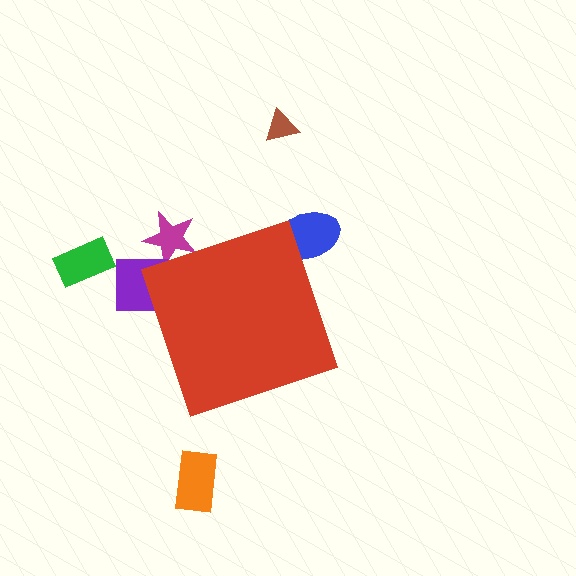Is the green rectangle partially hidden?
No, the green rectangle is fully visible.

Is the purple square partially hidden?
Yes, the purple square is partially hidden behind the red diamond.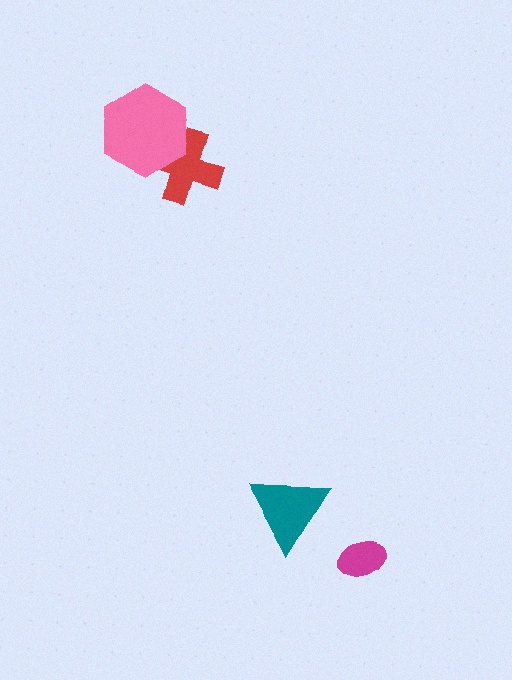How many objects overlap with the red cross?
1 object overlaps with the red cross.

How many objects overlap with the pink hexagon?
1 object overlaps with the pink hexagon.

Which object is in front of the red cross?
The pink hexagon is in front of the red cross.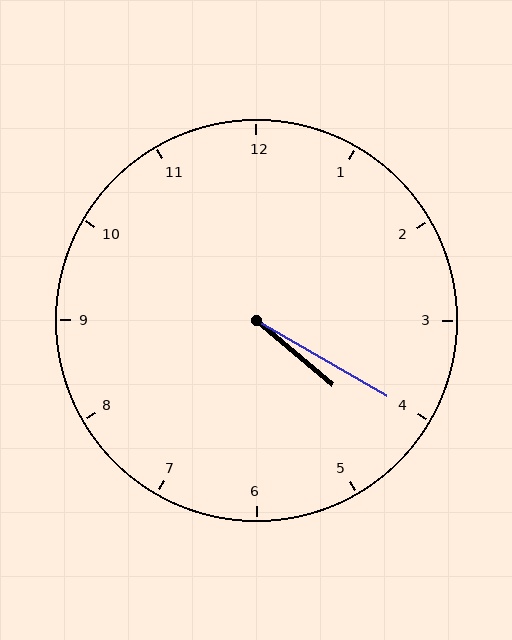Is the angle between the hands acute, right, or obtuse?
It is acute.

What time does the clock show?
4:20.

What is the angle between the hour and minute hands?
Approximately 10 degrees.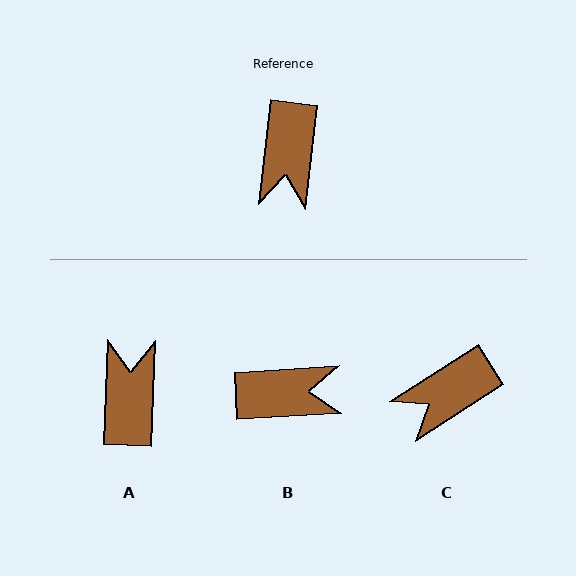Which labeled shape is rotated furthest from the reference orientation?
A, about 176 degrees away.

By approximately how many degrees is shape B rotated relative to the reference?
Approximately 100 degrees counter-clockwise.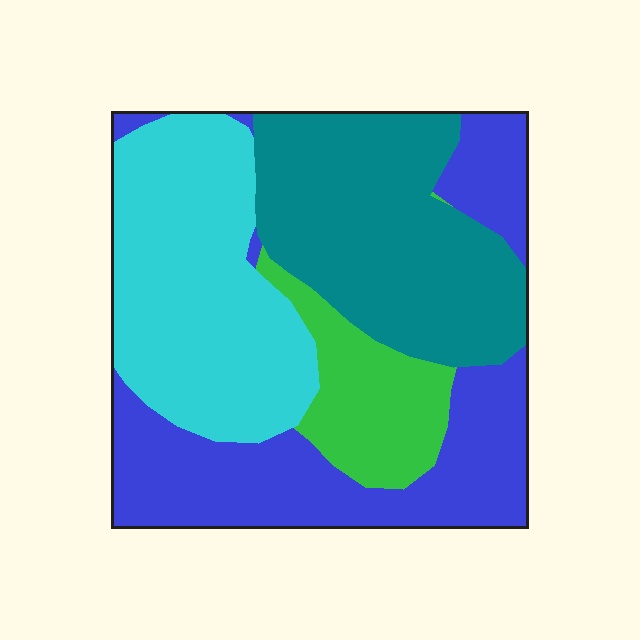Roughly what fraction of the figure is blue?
Blue takes up about one third (1/3) of the figure.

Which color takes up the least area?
Green, at roughly 10%.